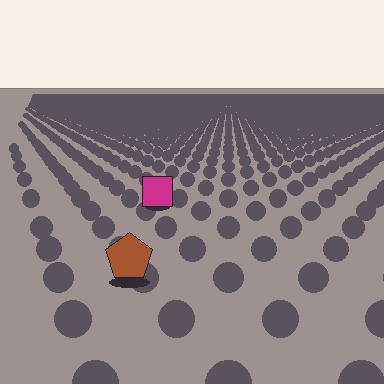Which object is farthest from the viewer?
The magenta square is farthest from the viewer. It appears smaller and the ground texture around it is denser.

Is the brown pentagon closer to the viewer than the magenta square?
Yes. The brown pentagon is closer — you can tell from the texture gradient: the ground texture is coarser near it.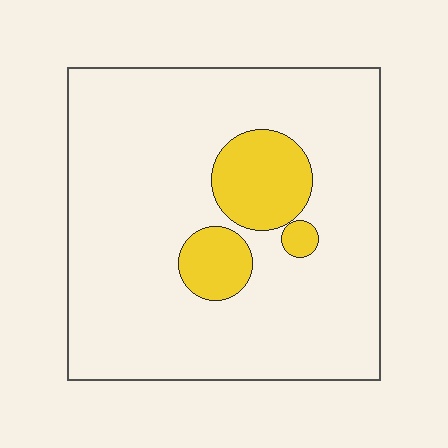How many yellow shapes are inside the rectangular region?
3.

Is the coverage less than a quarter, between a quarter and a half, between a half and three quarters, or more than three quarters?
Less than a quarter.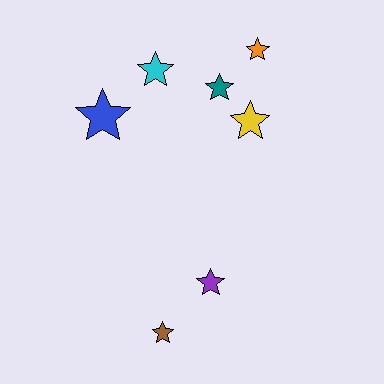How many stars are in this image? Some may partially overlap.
There are 7 stars.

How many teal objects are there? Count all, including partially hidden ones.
There is 1 teal object.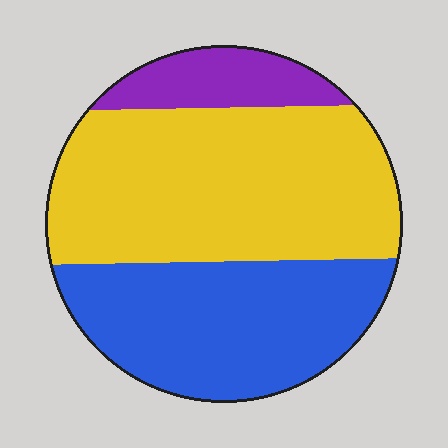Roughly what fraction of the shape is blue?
Blue takes up about three eighths (3/8) of the shape.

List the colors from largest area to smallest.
From largest to smallest: yellow, blue, purple.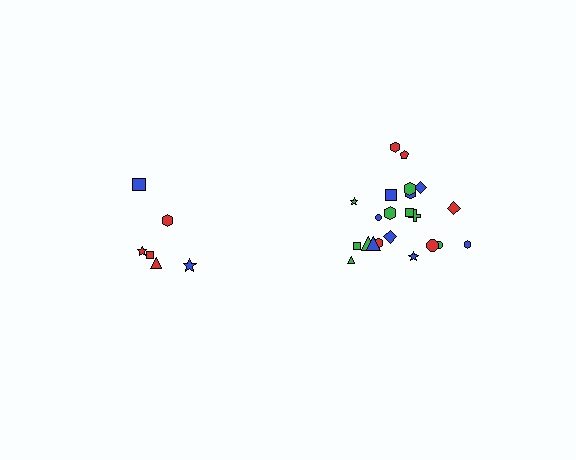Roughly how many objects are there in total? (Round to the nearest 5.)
Roughly 30 objects in total.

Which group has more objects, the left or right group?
The right group.